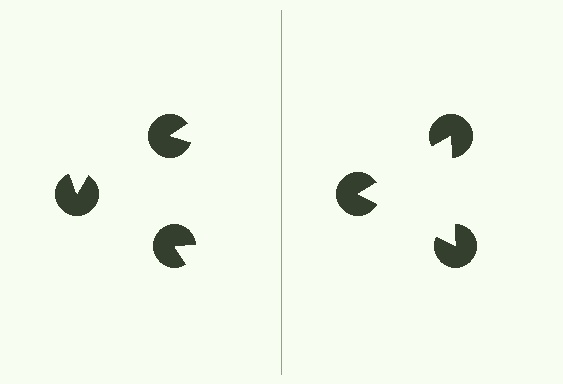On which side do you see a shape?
An illusory triangle appears on the right side. On the left side the wedge cuts are rotated, so no coherent shape forms.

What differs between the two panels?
The pac-man discs are positioned identically on both sides; only the wedge orientations differ. On the right they align to a triangle; on the left they are misaligned.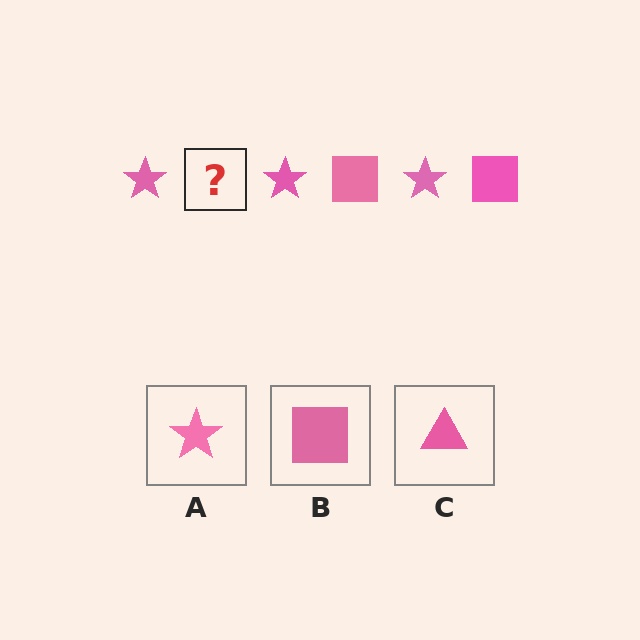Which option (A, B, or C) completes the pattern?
B.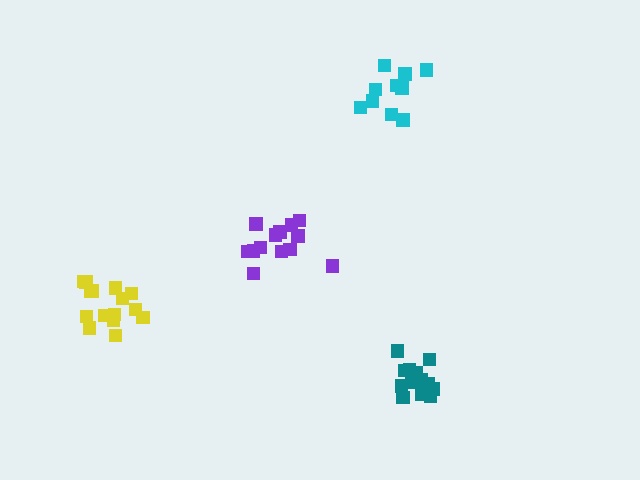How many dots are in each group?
Group 1: 15 dots, Group 2: 10 dots, Group 3: 13 dots, Group 4: 13 dots (51 total).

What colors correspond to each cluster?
The clusters are colored: yellow, cyan, teal, purple.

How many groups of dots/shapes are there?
There are 4 groups.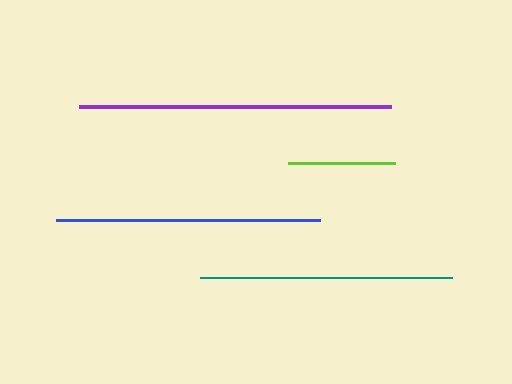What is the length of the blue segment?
The blue segment is approximately 263 pixels long.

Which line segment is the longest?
The purple line is the longest at approximately 312 pixels.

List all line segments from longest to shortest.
From longest to shortest: purple, blue, teal, lime.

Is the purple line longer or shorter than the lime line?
The purple line is longer than the lime line.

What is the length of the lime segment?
The lime segment is approximately 107 pixels long.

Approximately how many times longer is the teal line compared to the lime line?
The teal line is approximately 2.3 times the length of the lime line.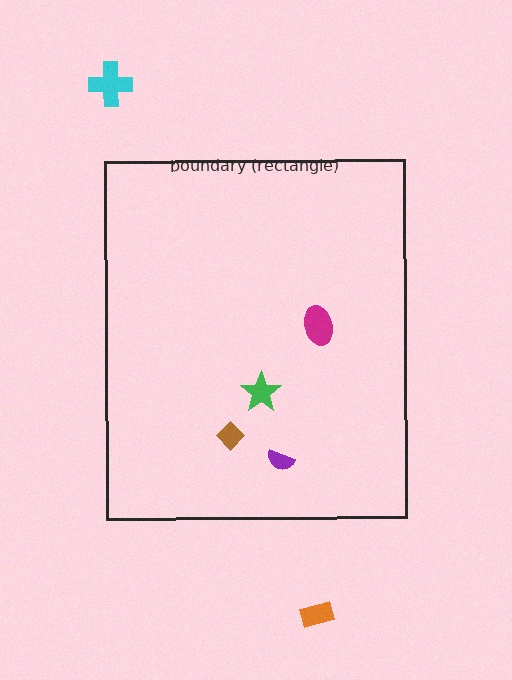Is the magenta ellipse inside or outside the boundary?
Inside.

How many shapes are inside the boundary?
4 inside, 2 outside.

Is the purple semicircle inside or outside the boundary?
Inside.